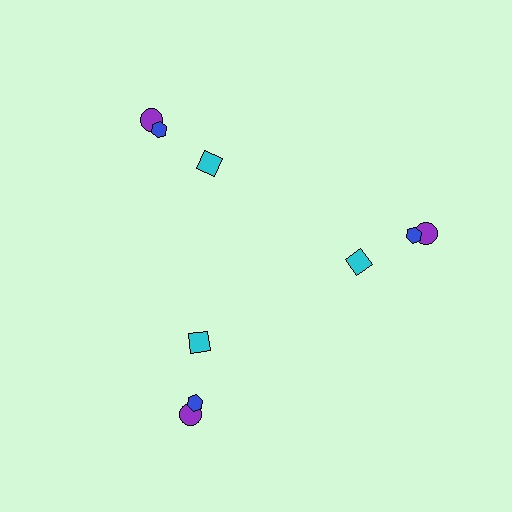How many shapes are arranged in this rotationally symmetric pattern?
There are 9 shapes, arranged in 3 groups of 3.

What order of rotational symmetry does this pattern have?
This pattern has 3-fold rotational symmetry.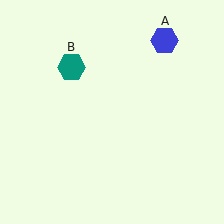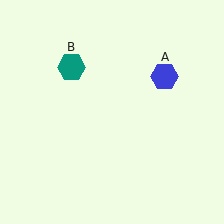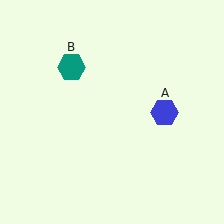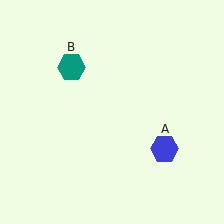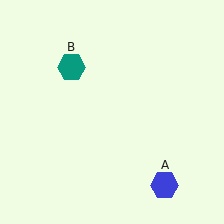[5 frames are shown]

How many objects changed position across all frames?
1 object changed position: blue hexagon (object A).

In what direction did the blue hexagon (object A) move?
The blue hexagon (object A) moved down.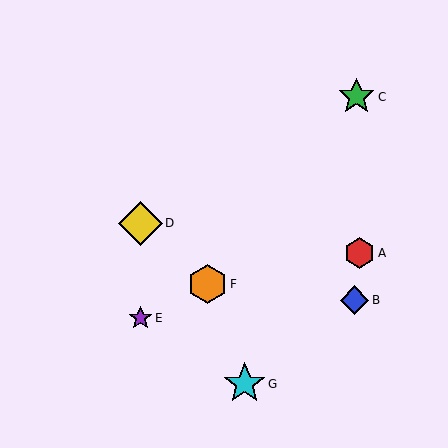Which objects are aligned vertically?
Objects D, E are aligned vertically.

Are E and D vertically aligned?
Yes, both are at x≈141.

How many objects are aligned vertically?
2 objects (D, E) are aligned vertically.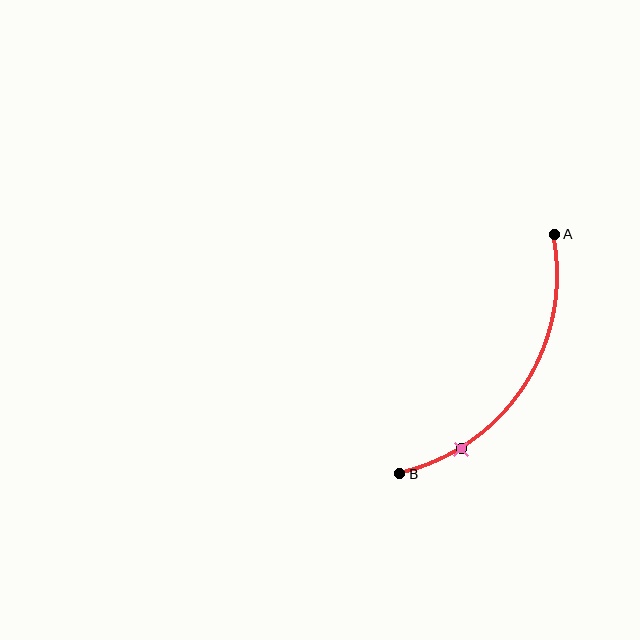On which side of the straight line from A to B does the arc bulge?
The arc bulges to the right of the straight line connecting A and B.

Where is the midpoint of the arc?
The arc midpoint is the point on the curve farthest from the straight line joining A and B. It sits to the right of that line.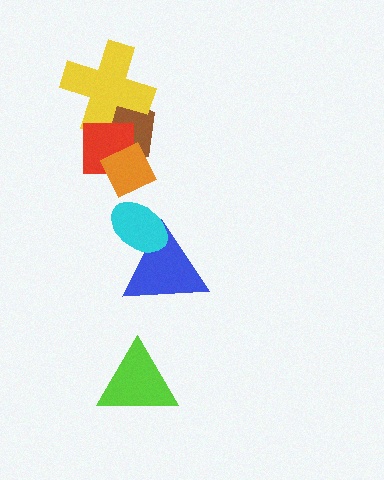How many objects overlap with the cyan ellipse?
1 object overlaps with the cyan ellipse.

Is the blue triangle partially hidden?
Yes, it is partially covered by another shape.